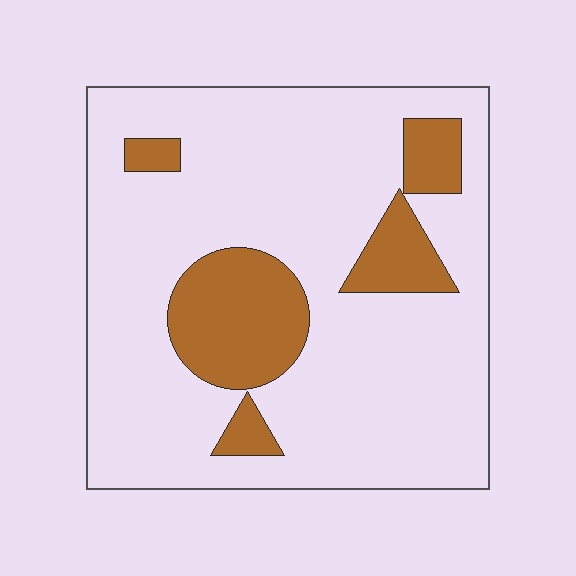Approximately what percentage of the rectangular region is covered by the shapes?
Approximately 20%.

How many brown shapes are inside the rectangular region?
5.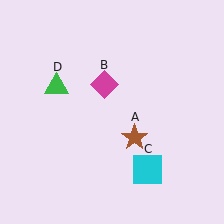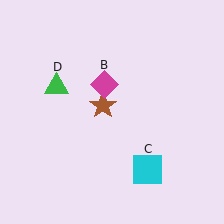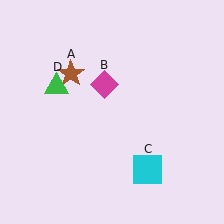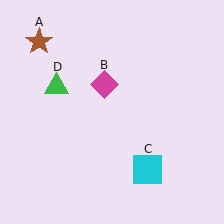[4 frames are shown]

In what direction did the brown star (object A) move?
The brown star (object A) moved up and to the left.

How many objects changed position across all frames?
1 object changed position: brown star (object A).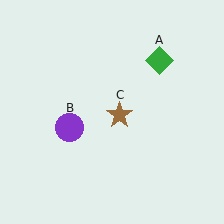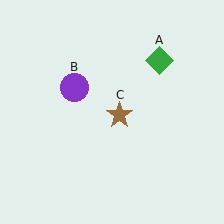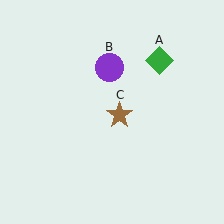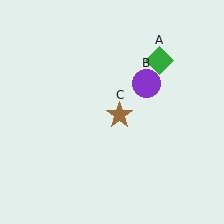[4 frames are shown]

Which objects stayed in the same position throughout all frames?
Green diamond (object A) and brown star (object C) remained stationary.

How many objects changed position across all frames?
1 object changed position: purple circle (object B).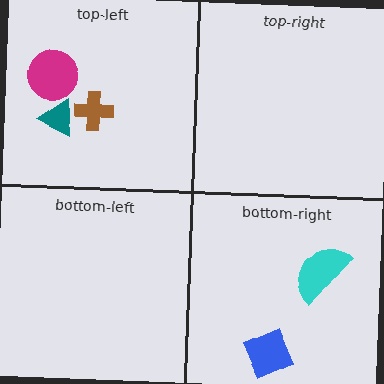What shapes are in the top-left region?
The teal triangle, the brown cross, the magenta circle.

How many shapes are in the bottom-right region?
2.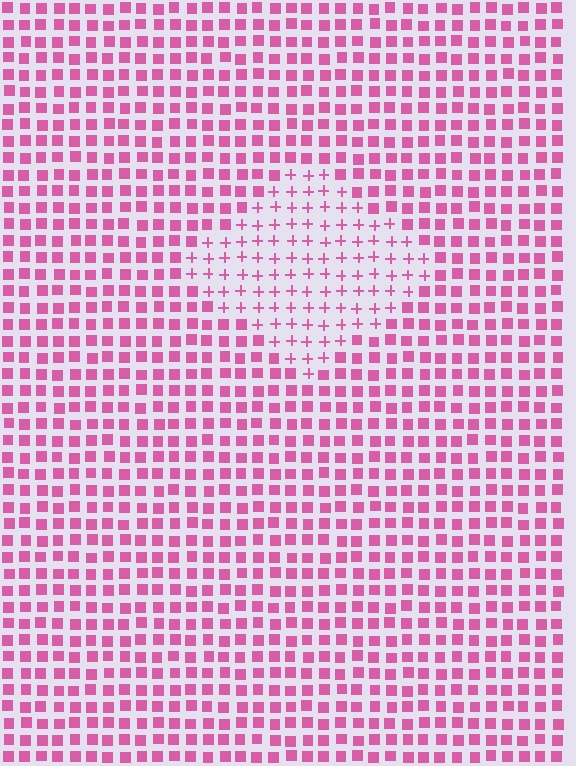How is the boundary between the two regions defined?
The boundary is defined by a change in element shape: plus signs inside vs. squares outside. All elements share the same color and spacing.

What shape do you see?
I see a diamond.